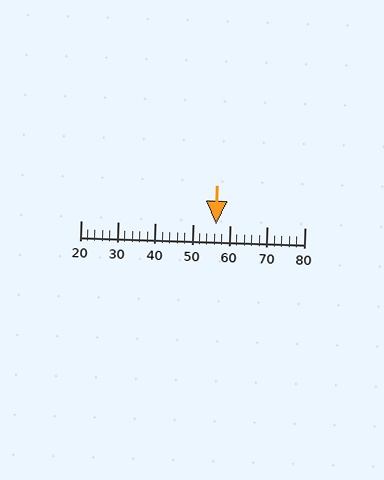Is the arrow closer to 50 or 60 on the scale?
The arrow is closer to 60.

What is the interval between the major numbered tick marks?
The major tick marks are spaced 10 units apart.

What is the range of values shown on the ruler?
The ruler shows values from 20 to 80.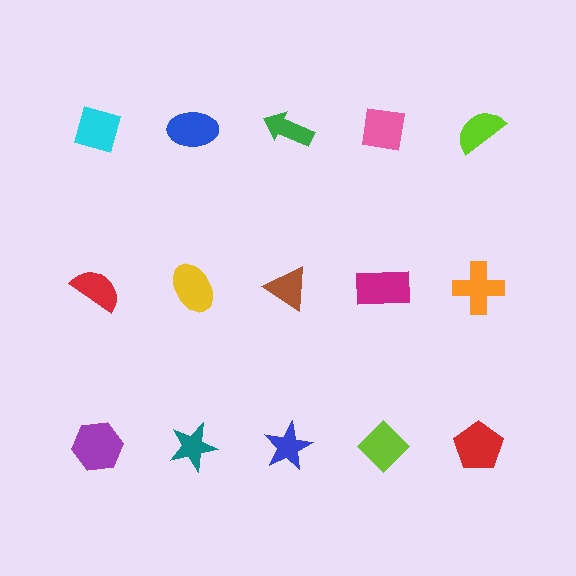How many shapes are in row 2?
5 shapes.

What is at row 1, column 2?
A blue ellipse.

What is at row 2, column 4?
A magenta rectangle.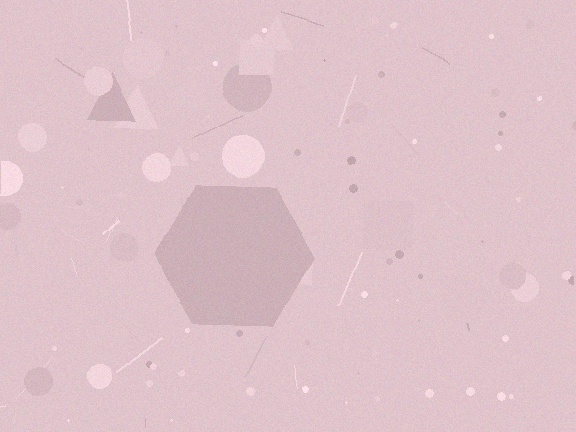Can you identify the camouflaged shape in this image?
The camouflaged shape is a hexagon.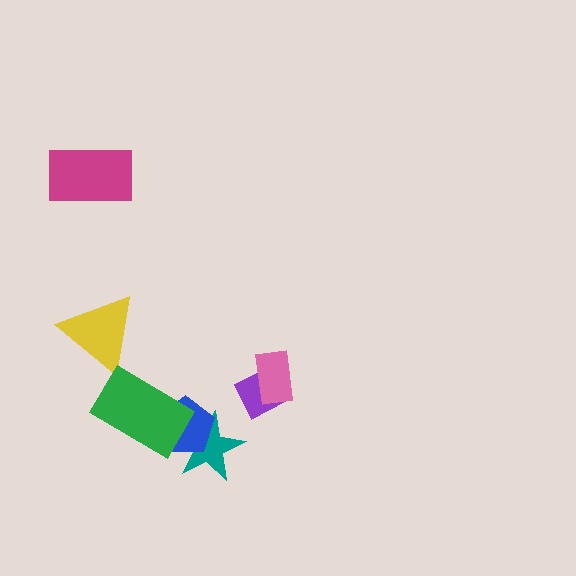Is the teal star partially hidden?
Yes, it is partially covered by another shape.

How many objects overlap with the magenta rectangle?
0 objects overlap with the magenta rectangle.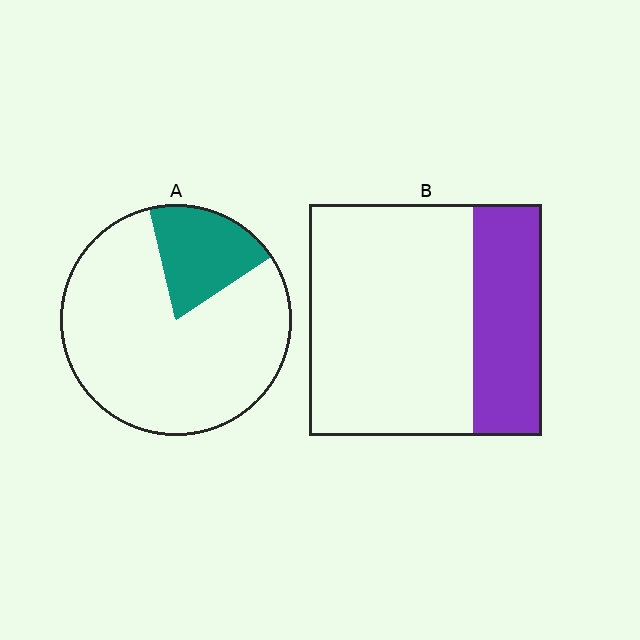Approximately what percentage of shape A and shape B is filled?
A is approximately 20% and B is approximately 30%.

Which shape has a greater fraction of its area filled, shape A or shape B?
Shape B.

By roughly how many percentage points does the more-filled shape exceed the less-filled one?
By roughly 10 percentage points (B over A).